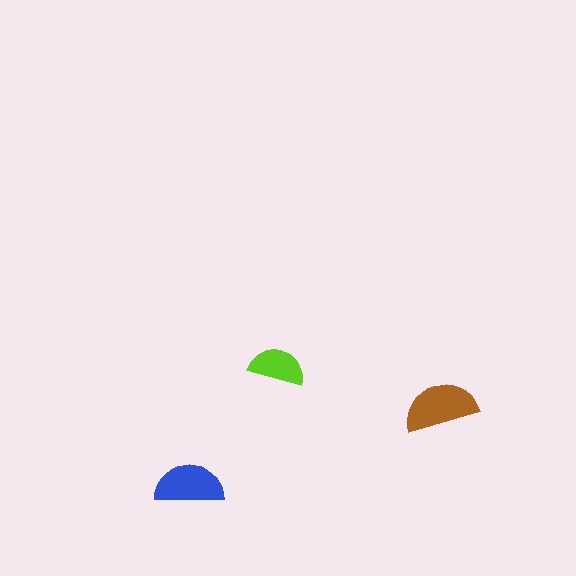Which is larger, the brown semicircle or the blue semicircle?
The brown one.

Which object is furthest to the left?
The blue semicircle is leftmost.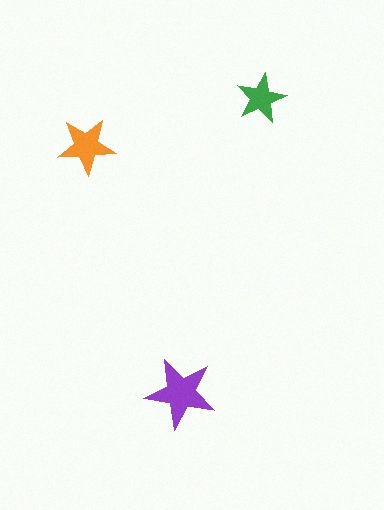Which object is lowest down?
The purple star is bottommost.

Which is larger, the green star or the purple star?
The purple one.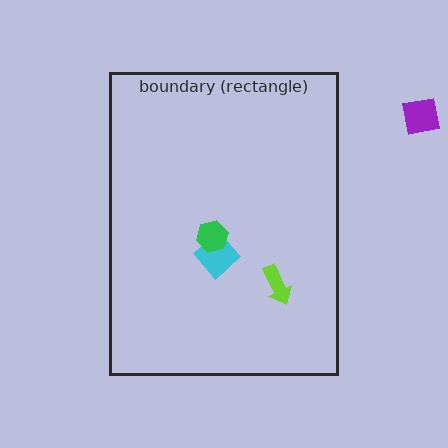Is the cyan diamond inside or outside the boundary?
Inside.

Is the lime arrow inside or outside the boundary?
Inside.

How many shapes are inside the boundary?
3 inside, 1 outside.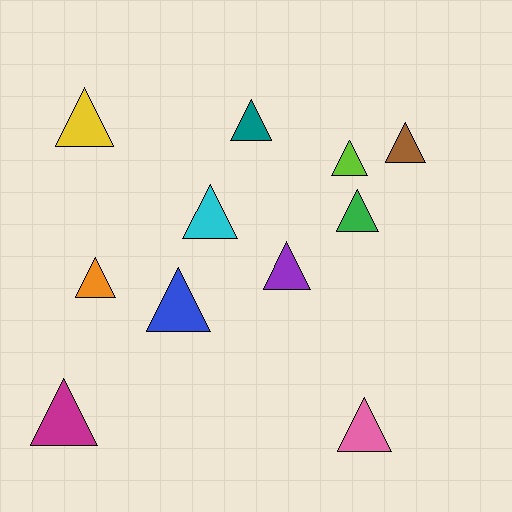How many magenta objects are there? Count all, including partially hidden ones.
There is 1 magenta object.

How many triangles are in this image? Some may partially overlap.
There are 11 triangles.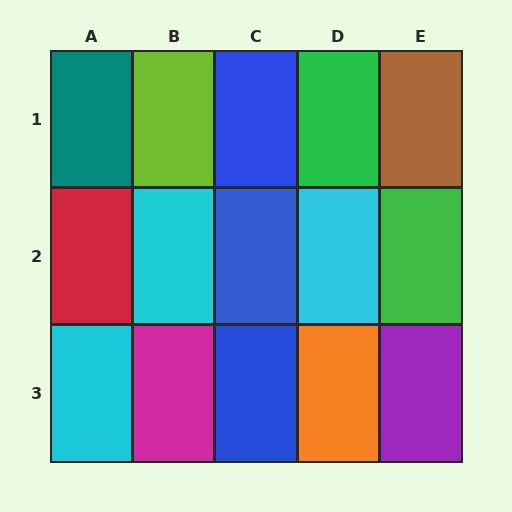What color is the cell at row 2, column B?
Cyan.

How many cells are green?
2 cells are green.